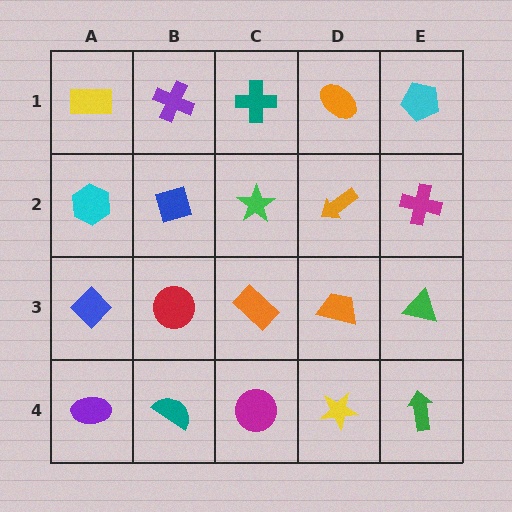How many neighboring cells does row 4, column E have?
2.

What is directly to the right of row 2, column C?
An orange arrow.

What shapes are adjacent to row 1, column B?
A blue diamond (row 2, column B), a yellow rectangle (row 1, column A), a teal cross (row 1, column C).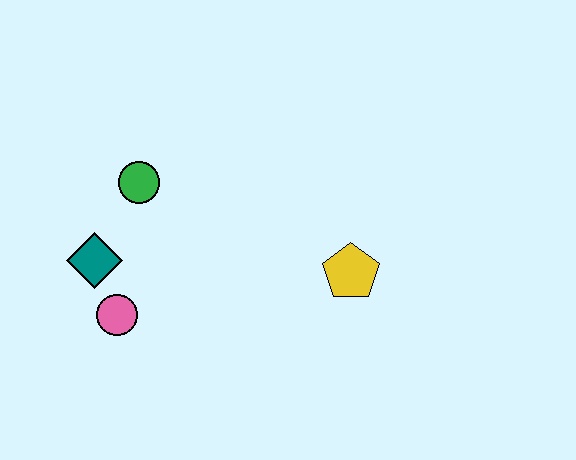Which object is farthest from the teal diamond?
The yellow pentagon is farthest from the teal diamond.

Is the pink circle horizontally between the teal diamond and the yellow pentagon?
Yes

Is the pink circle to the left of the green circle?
Yes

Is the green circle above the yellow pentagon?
Yes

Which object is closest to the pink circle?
The teal diamond is closest to the pink circle.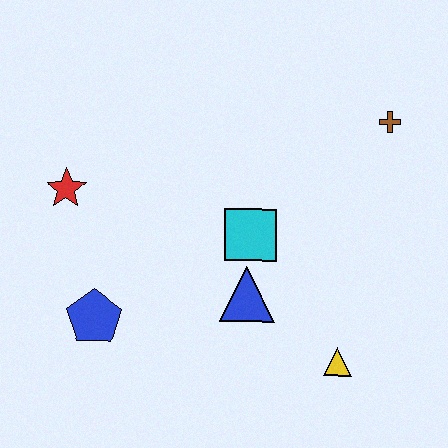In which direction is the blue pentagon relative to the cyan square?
The blue pentagon is to the left of the cyan square.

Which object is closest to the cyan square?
The blue triangle is closest to the cyan square.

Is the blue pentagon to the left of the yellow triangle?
Yes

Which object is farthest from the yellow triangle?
The red star is farthest from the yellow triangle.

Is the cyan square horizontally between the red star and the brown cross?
Yes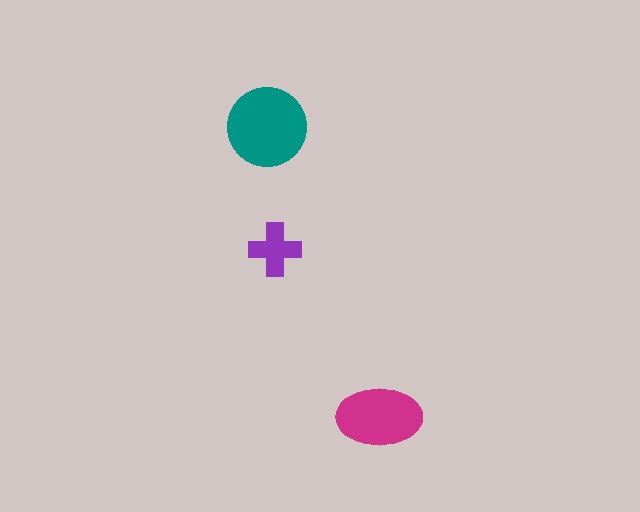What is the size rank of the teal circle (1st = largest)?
1st.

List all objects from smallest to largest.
The purple cross, the magenta ellipse, the teal circle.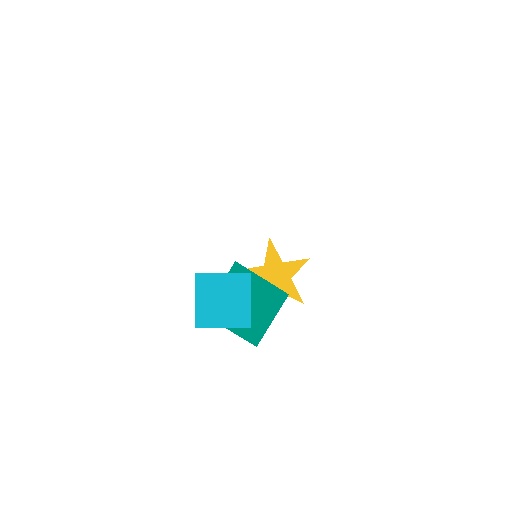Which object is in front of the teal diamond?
The cyan square is in front of the teal diamond.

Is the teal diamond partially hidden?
Yes, it is partially covered by another shape.